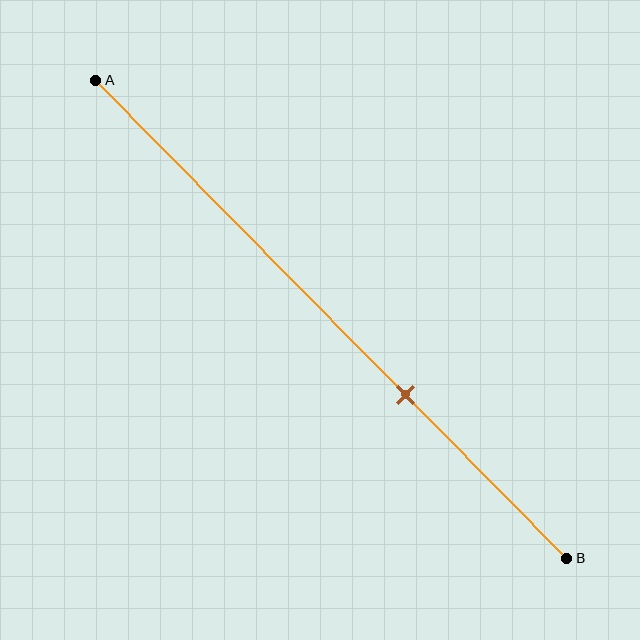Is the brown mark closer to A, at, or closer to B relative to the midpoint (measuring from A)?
The brown mark is closer to point B than the midpoint of segment AB.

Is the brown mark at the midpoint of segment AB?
No, the mark is at about 65% from A, not at the 50% midpoint.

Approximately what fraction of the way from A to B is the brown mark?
The brown mark is approximately 65% of the way from A to B.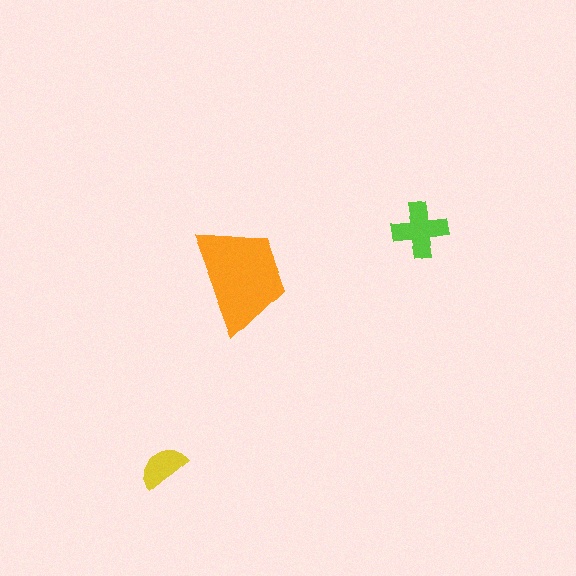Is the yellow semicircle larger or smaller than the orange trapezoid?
Smaller.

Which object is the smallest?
The yellow semicircle.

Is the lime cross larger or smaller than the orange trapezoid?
Smaller.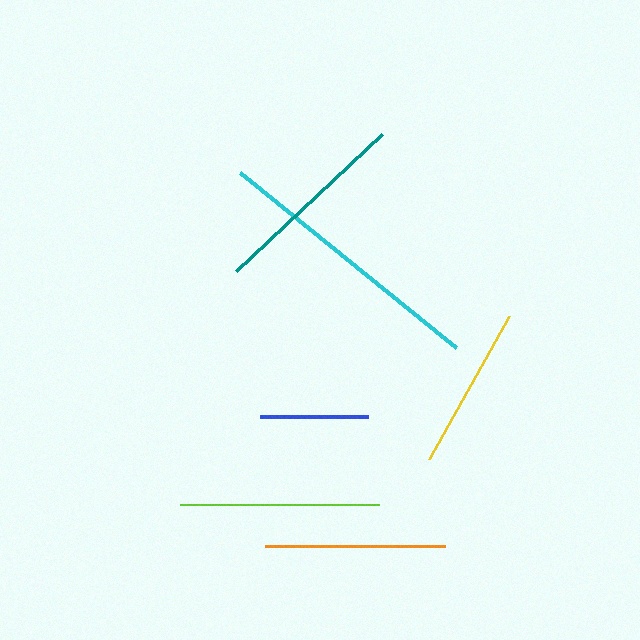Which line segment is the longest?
The cyan line is the longest at approximately 278 pixels.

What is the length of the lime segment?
The lime segment is approximately 199 pixels long.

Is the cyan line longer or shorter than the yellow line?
The cyan line is longer than the yellow line.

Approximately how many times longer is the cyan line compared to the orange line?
The cyan line is approximately 1.5 times the length of the orange line.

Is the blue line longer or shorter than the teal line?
The teal line is longer than the blue line.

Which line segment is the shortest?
The blue line is the shortest at approximately 108 pixels.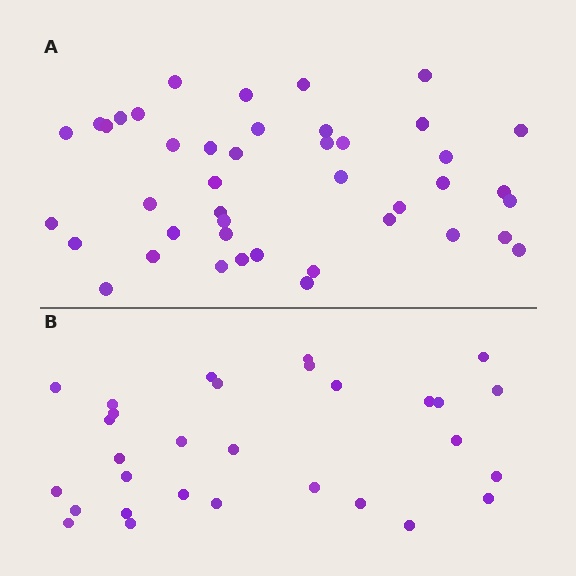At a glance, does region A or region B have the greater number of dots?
Region A (the top region) has more dots.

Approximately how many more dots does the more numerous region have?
Region A has approximately 15 more dots than region B.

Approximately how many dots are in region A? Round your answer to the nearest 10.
About 40 dots. (The exact count is 43, which rounds to 40.)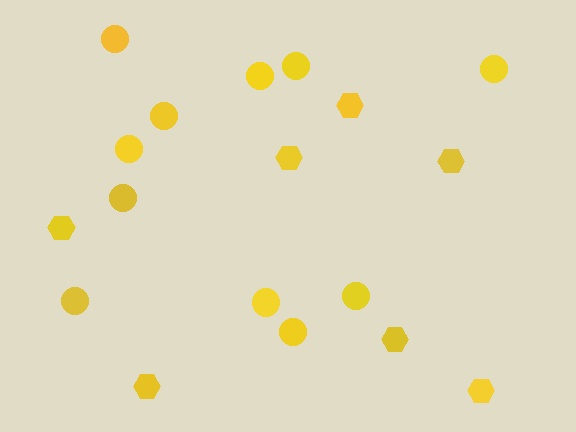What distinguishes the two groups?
There are 2 groups: one group of hexagons (7) and one group of circles (11).